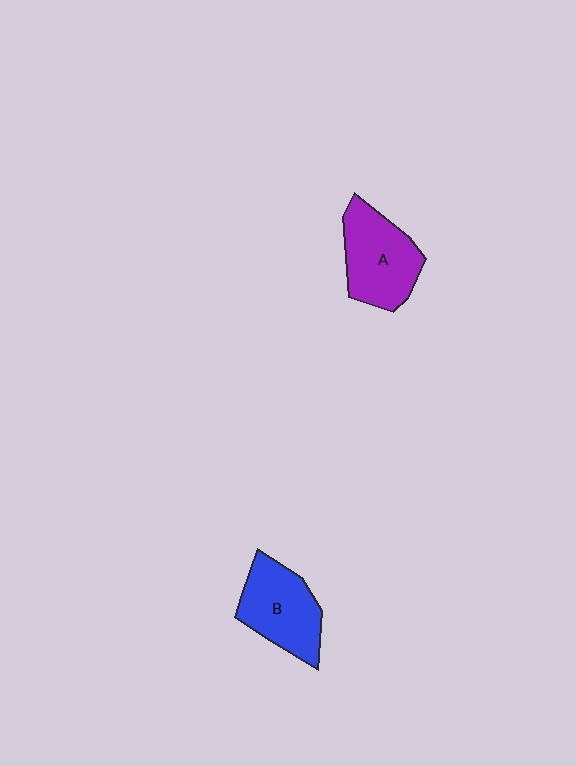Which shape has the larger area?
Shape A (purple).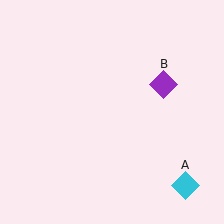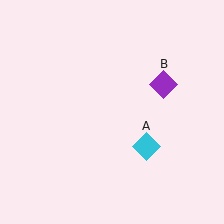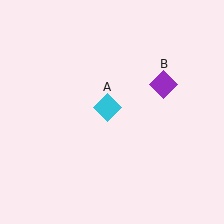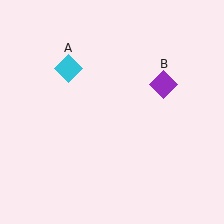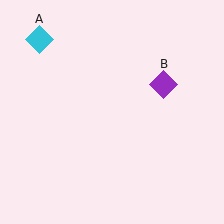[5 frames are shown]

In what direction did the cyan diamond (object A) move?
The cyan diamond (object A) moved up and to the left.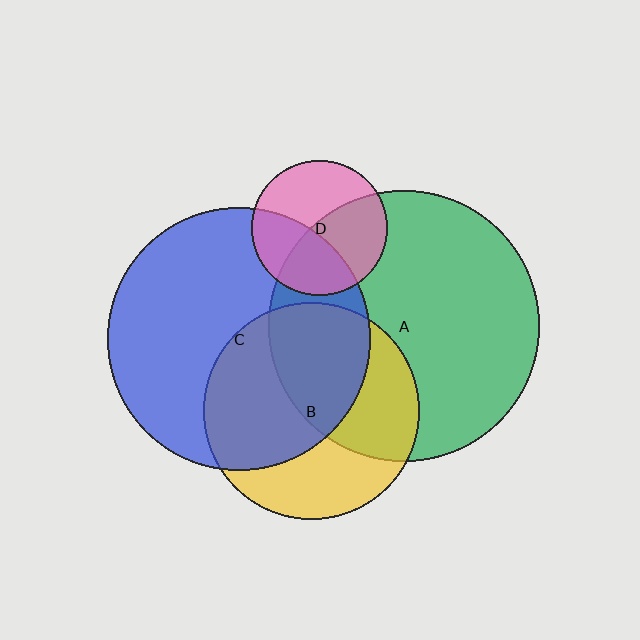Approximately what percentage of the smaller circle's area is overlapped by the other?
Approximately 25%.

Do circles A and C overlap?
Yes.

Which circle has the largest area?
Circle A (green).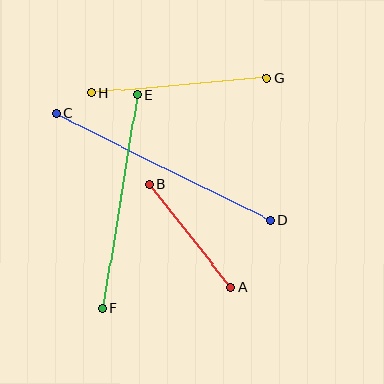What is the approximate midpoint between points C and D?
The midpoint is at approximately (163, 167) pixels.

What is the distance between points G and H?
The distance is approximately 176 pixels.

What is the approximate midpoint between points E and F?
The midpoint is at approximately (120, 201) pixels.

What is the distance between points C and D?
The distance is approximately 239 pixels.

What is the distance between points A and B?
The distance is approximately 132 pixels.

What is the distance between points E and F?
The distance is approximately 217 pixels.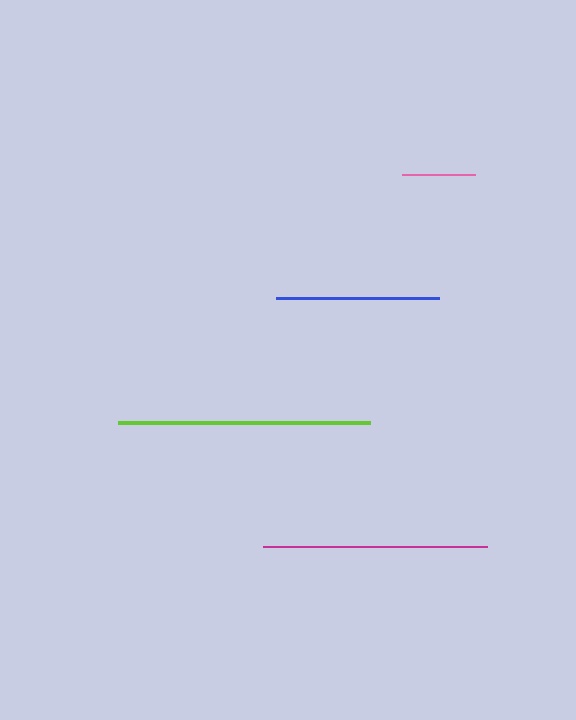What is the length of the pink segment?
The pink segment is approximately 72 pixels long.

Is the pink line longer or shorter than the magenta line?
The magenta line is longer than the pink line.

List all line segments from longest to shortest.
From longest to shortest: lime, magenta, blue, pink.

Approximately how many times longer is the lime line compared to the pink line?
The lime line is approximately 3.5 times the length of the pink line.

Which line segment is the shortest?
The pink line is the shortest at approximately 72 pixels.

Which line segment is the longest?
The lime line is the longest at approximately 252 pixels.